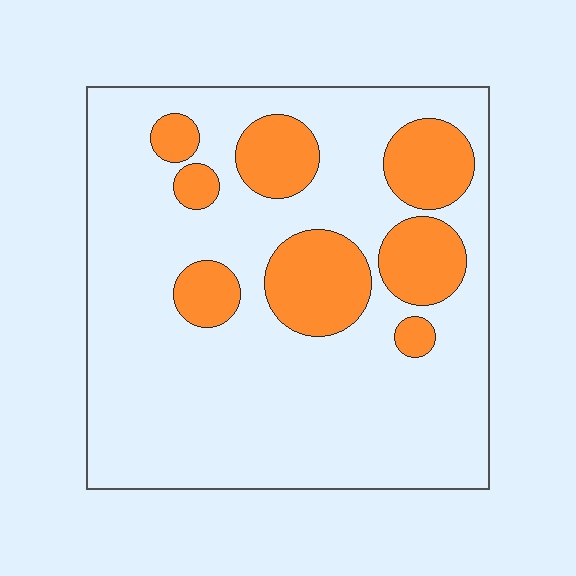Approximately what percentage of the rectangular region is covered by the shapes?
Approximately 20%.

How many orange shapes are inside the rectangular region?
8.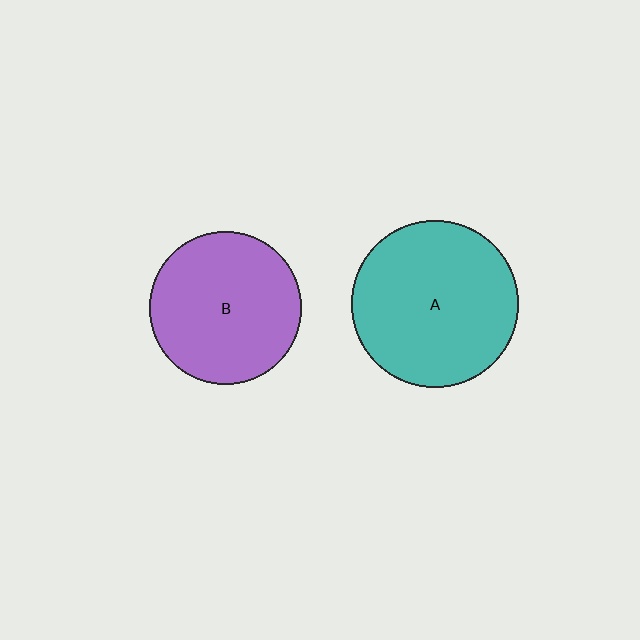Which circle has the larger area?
Circle A (teal).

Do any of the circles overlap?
No, none of the circles overlap.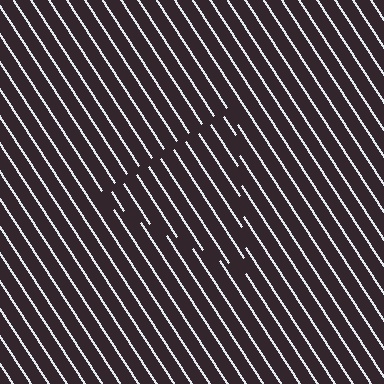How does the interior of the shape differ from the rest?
The interior of the shape contains the same grating, shifted by half a period — the contour is defined by the phase discontinuity where line-ends from the inner and outer gratings abut.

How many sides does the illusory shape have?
3 sides — the line-ends trace a triangle.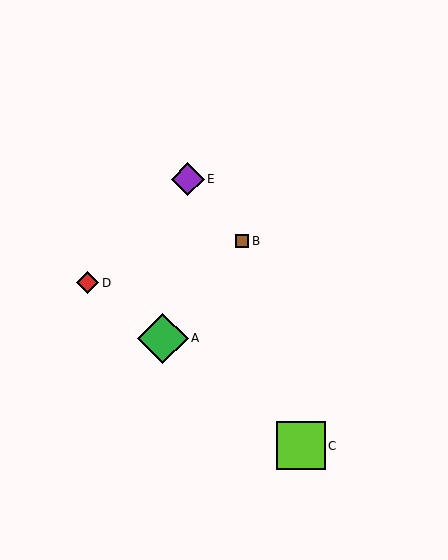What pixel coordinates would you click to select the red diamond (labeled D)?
Click at (88, 283) to select the red diamond D.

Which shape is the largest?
The green diamond (labeled A) is the largest.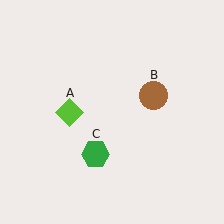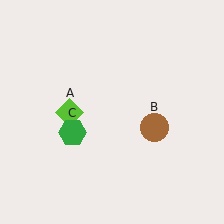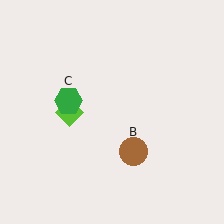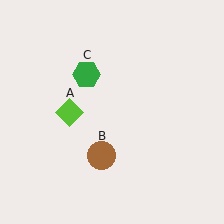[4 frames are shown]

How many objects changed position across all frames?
2 objects changed position: brown circle (object B), green hexagon (object C).